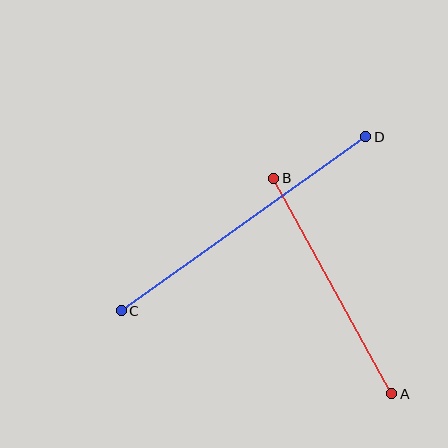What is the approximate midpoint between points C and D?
The midpoint is at approximately (243, 224) pixels.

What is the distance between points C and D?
The distance is approximately 300 pixels.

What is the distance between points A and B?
The distance is approximately 246 pixels.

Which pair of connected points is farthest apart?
Points C and D are farthest apart.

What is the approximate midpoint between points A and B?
The midpoint is at approximately (333, 286) pixels.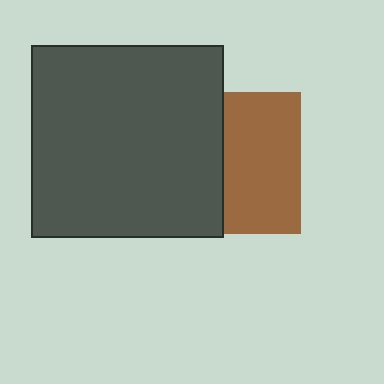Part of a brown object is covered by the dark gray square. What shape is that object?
It is a square.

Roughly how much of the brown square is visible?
About half of it is visible (roughly 55%).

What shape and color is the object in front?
The object in front is a dark gray square.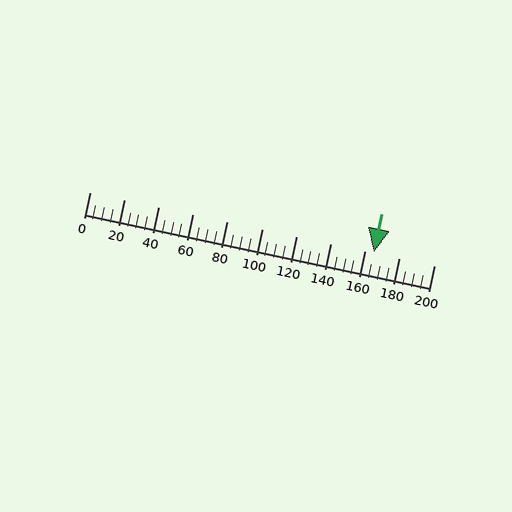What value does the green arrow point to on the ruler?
The green arrow points to approximately 165.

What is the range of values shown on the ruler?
The ruler shows values from 0 to 200.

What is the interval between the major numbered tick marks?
The major tick marks are spaced 20 units apart.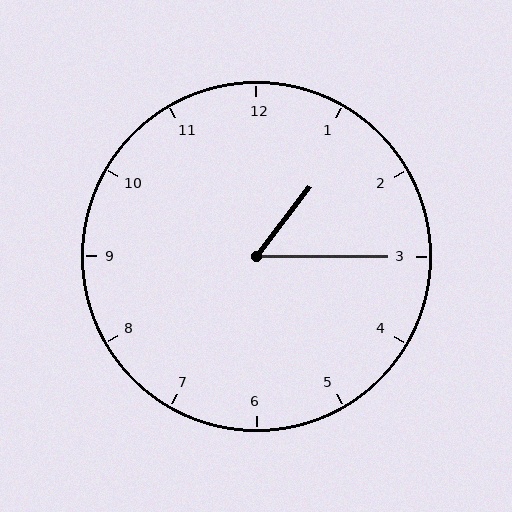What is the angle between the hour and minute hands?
Approximately 52 degrees.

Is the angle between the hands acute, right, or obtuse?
It is acute.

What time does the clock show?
1:15.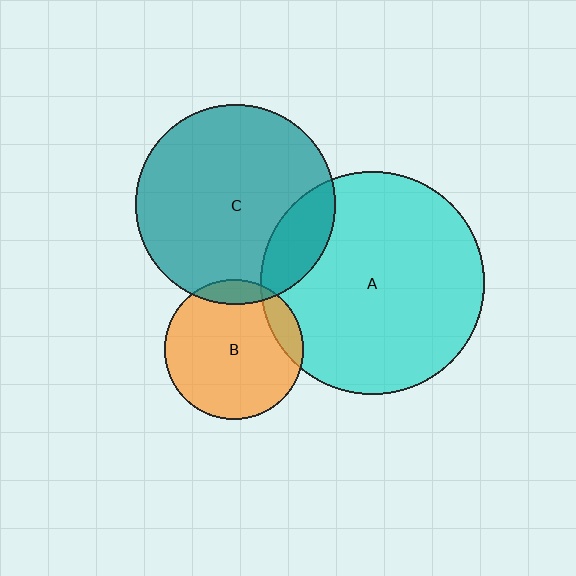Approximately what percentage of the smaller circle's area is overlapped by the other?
Approximately 10%.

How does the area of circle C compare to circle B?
Approximately 2.1 times.